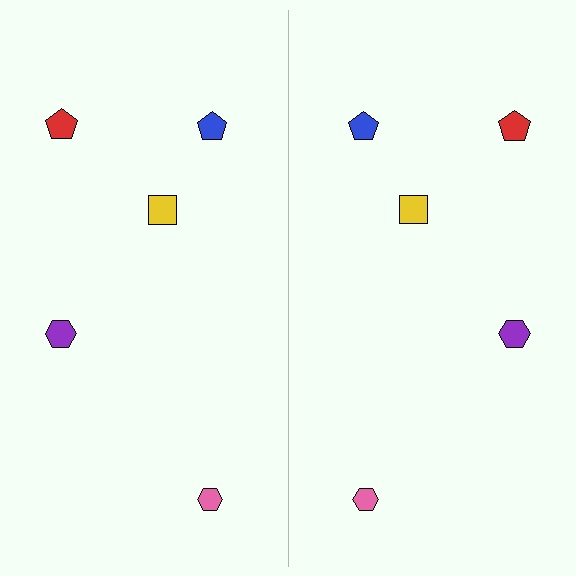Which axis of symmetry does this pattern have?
The pattern has a vertical axis of symmetry running through the center of the image.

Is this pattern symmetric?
Yes, this pattern has bilateral (reflection) symmetry.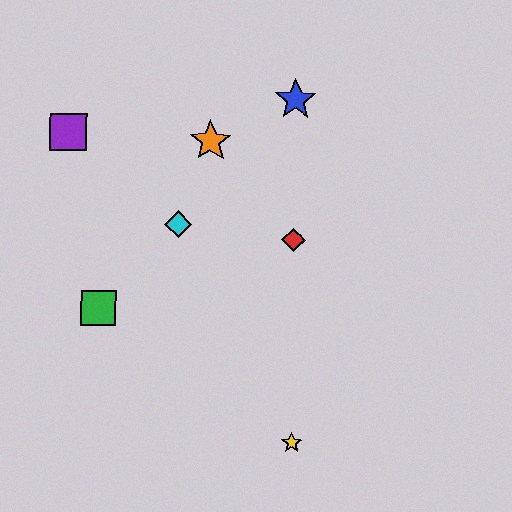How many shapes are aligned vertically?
3 shapes (the red diamond, the blue star, the yellow star) are aligned vertically.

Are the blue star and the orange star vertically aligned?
No, the blue star is at x≈295 and the orange star is at x≈211.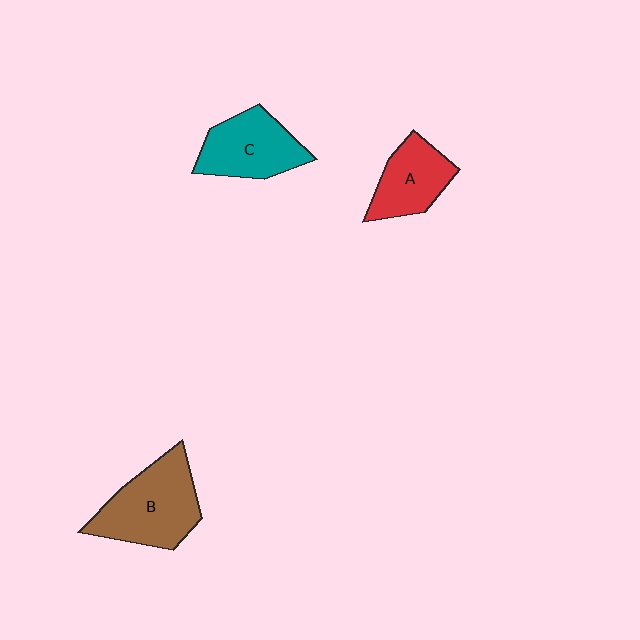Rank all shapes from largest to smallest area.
From largest to smallest: B (brown), C (teal), A (red).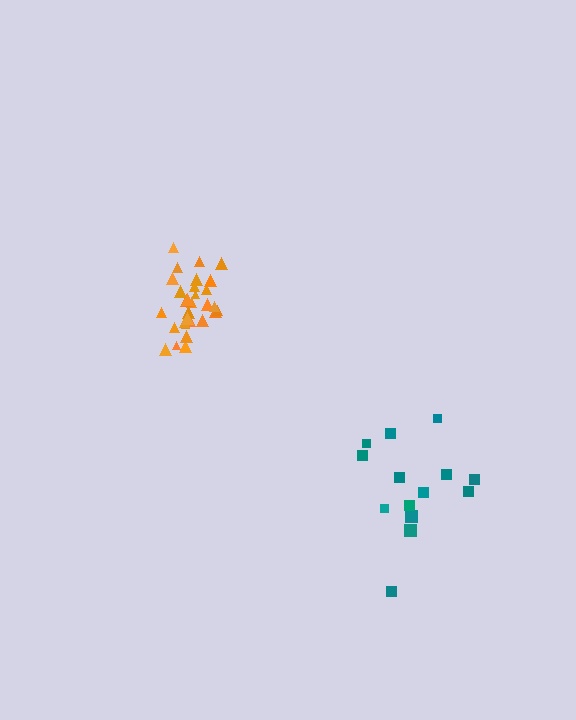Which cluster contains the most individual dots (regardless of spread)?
Orange (30).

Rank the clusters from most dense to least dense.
orange, teal.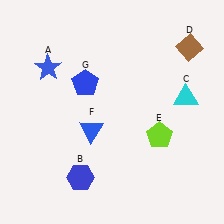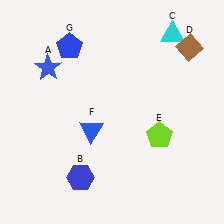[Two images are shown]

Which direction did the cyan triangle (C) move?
The cyan triangle (C) moved up.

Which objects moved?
The objects that moved are: the cyan triangle (C), the blue pentagon (G).